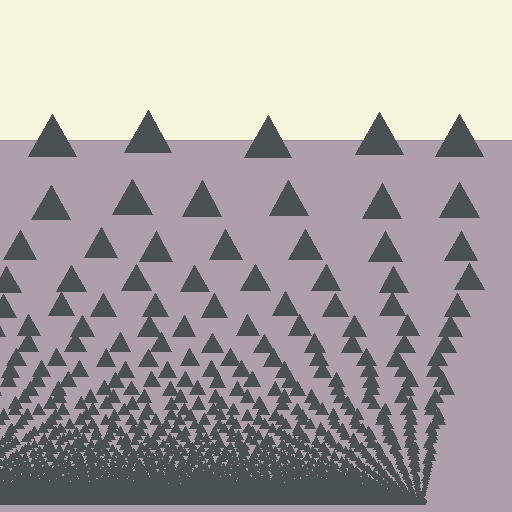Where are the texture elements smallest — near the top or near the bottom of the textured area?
Near the bottom.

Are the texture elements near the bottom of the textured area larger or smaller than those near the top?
Smaller. The gradient is inverted — elements near the bottom are smaller and denser.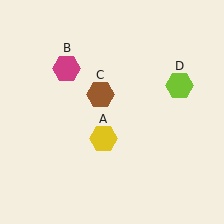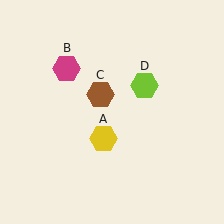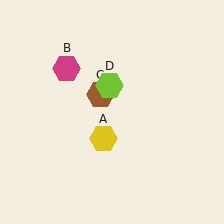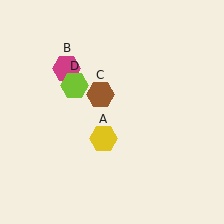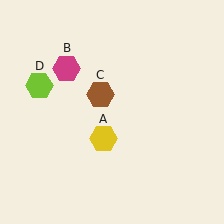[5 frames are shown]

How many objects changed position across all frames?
1 object changed position: lime hexagon (object D).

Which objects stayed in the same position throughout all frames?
Yellow hexagon (object A) and magenta hexagon (object B) and brown hexagon (object C) remained stationary.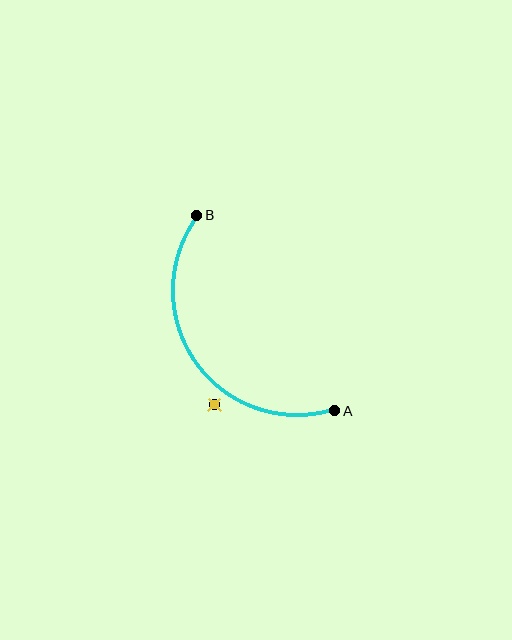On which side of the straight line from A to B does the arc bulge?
The arc bulges below and to the left of the straight line connecting A and B.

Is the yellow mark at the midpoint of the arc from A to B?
No — the yellow mark does not lie on the arc at all. It sits slightly outside the curve.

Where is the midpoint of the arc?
The arc midpoint is the point on the curve farthest from the straight line joining A and B. It sits below and to the left of that line.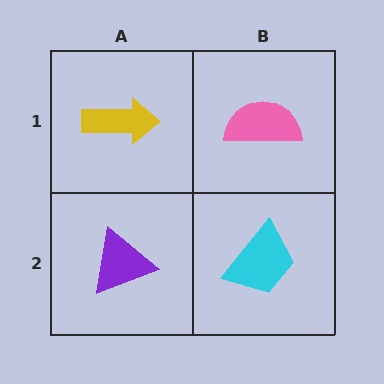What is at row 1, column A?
A yellow arrow.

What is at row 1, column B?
A pink semicircle.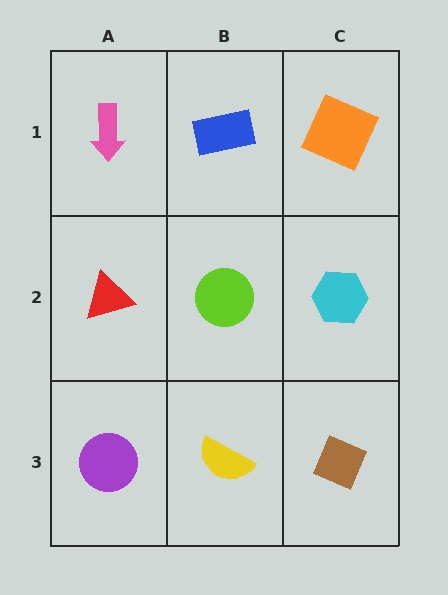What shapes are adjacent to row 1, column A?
A red triangle (row 2, column A), a blue rectangle (row 1, column B).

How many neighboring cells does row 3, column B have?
3.